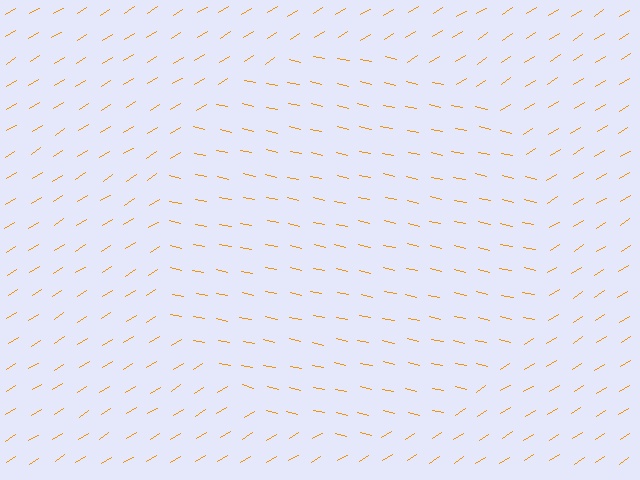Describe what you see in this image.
The image is filled with small orange line segments. A circle region in the image has lines oriented differently from the surrounding lines, creating a visible texture boundary.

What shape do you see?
I see a circle.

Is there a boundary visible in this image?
Yes, there is a texture boundary formed by a change in line orientation.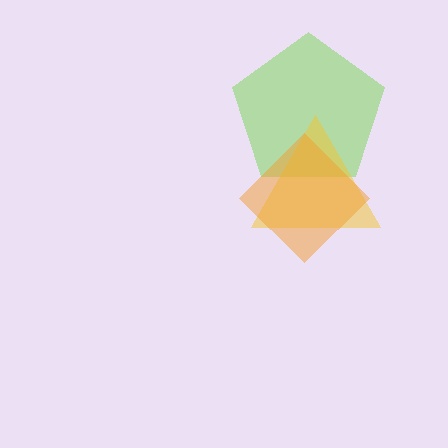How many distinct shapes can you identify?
There are 3 distinct shapes: a lime pentagon, a yellow triangle, an orange diamond.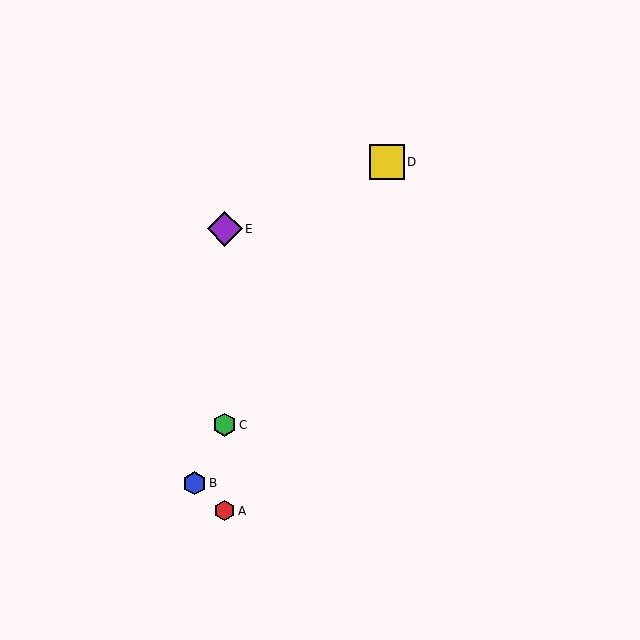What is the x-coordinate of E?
Object E is at x≈225.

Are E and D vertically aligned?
No, E is at x≈225 and D is at x≈387.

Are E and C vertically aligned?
Yes, both are at x≈225.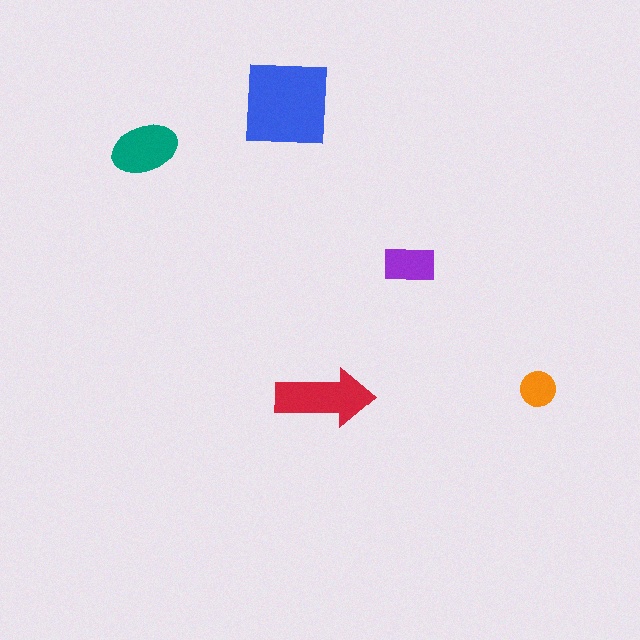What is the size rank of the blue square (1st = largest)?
1st.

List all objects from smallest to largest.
The orange circle, the purple rectangle, the teal ellipse, the red arrow, the blue square.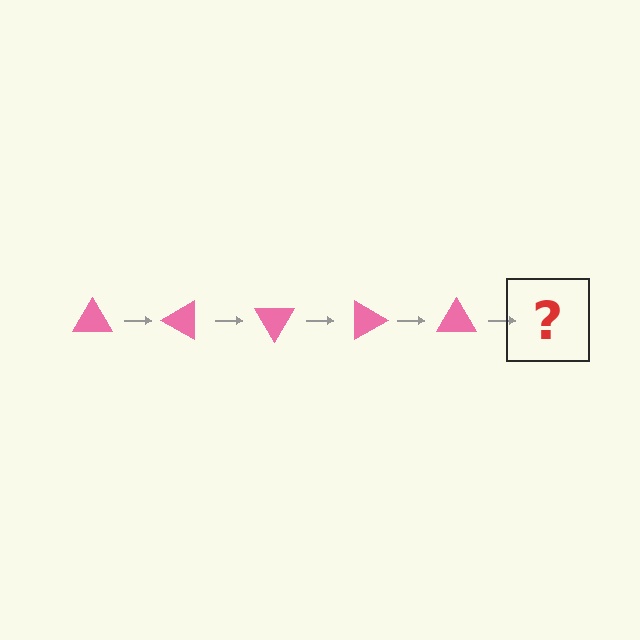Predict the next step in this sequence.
The next step is a pink triangle rotated 150 degrees.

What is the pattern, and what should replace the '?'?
The pattern is that the triangle rotates 30 degrees each step. The '?' should be a pink triangle rotated 150 degrees.